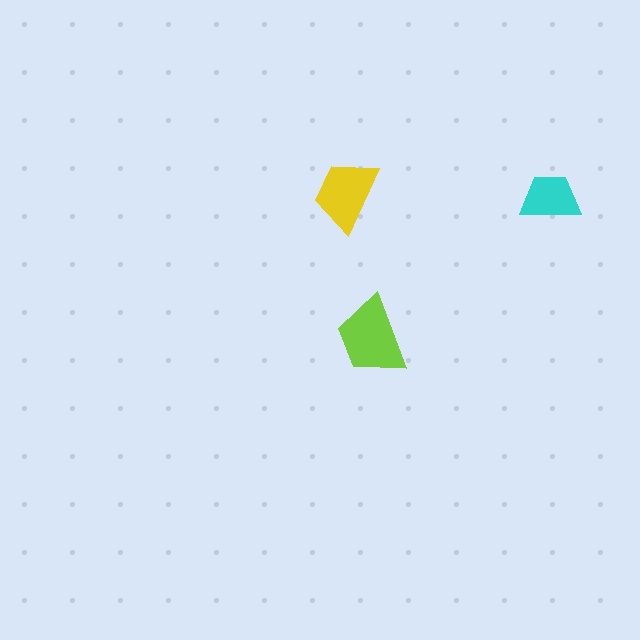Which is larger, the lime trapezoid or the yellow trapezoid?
The lime one.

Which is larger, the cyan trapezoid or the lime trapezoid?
The lime one.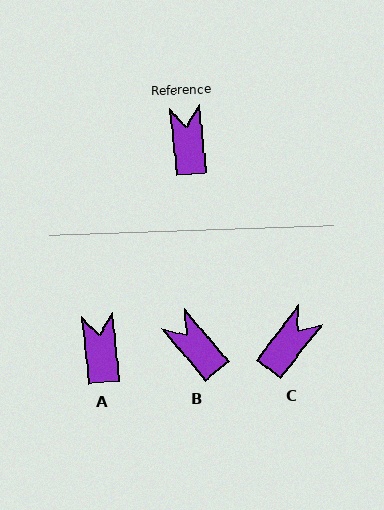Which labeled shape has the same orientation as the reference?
A.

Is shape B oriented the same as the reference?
No, it is off by about 34 degrees.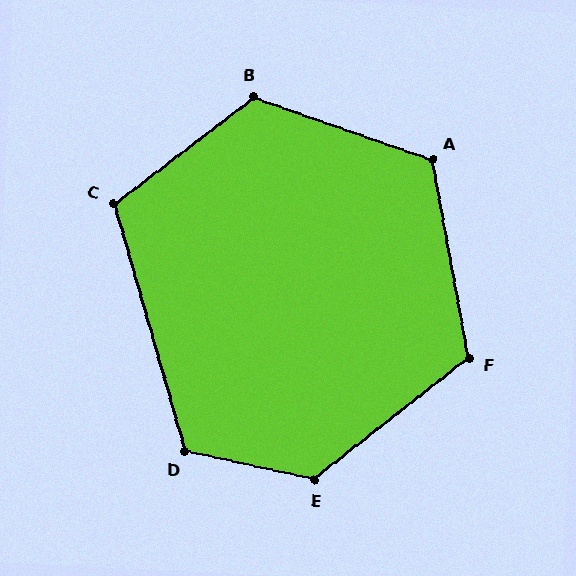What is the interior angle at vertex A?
Approximately 119 degrees (obtuse).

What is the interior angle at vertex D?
Approximately 118 degrees (obtuse).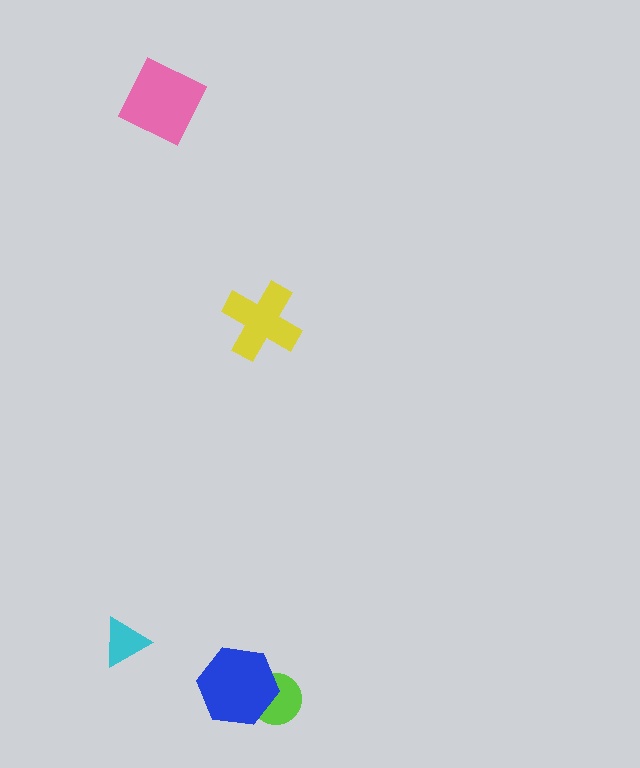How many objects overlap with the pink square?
0 objects overlap with the pink square.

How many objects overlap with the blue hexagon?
1 object overlaps with the blue hexagon.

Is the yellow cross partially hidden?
No, no other shape covers it.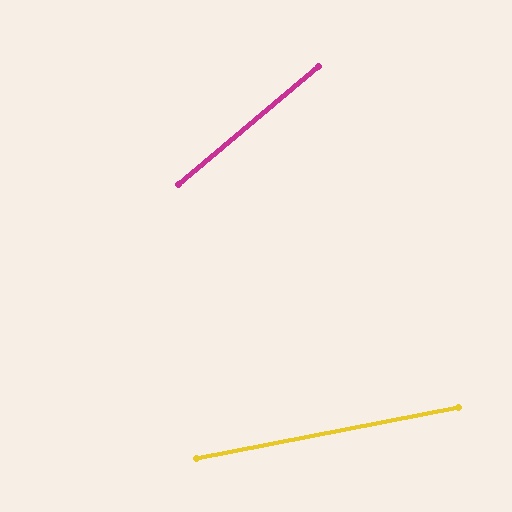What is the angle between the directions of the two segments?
Approximately 29 degrees.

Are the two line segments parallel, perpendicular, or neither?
Neither parallel nor perpendicular — they differ by about 29°.